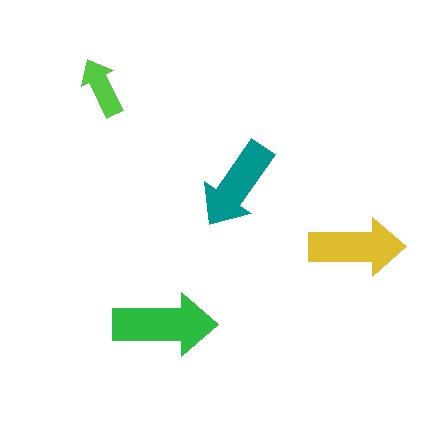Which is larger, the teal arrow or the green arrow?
The green one.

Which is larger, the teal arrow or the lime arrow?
The teal one.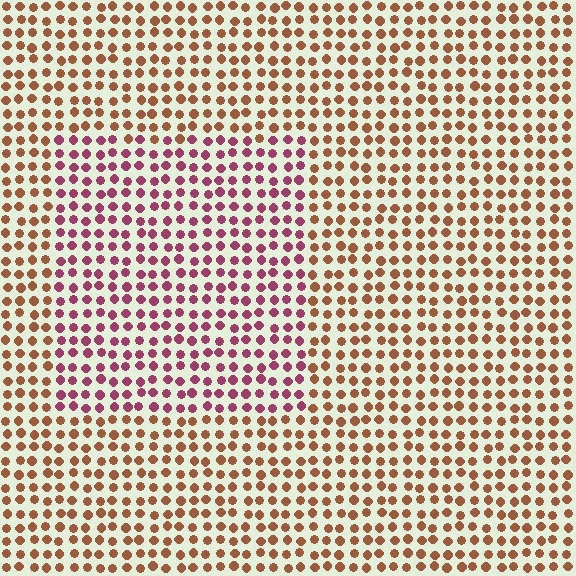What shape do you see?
I see a rectangle.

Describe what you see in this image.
The image is filled with small brown elements in a uniform arrangement. A rectangle-shaped region is visible where the elements are tinted to a slightly different hue, forming a subtle color boundary.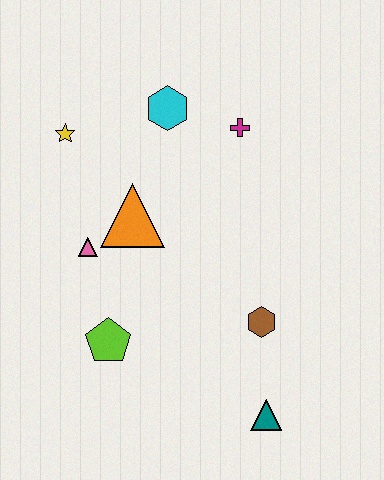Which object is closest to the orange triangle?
The pink triangle is closest to the orange triangle.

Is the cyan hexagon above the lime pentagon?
Yes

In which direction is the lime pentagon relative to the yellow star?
The lime pentagon is below the yellow star.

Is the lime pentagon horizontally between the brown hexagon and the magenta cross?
No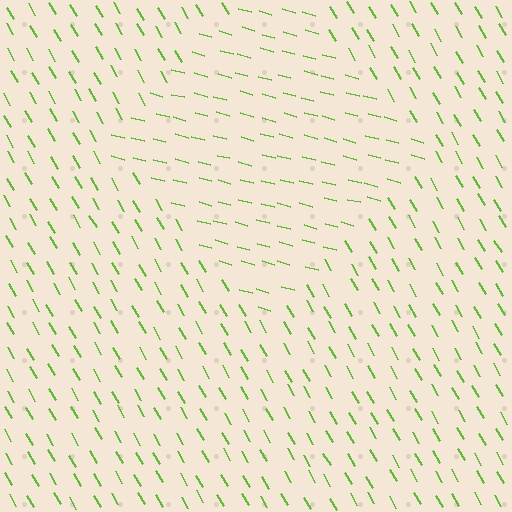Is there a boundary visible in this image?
Yes, there is a texture boundary formed by a change in line orientation.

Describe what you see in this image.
The image is filled with small lime line segments. A diamond region in the image has lines oriented differently from the surrounding lines, creating a visible texture boundary.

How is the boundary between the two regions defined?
The boundary is defined purely by a change in line orientation (approximately 45 degrees difference). All lines are the same color and thickness.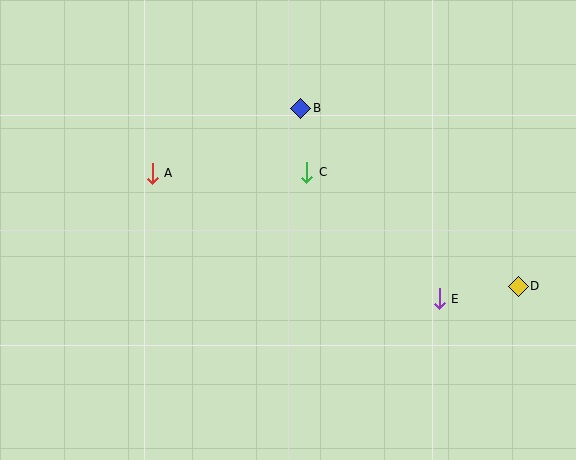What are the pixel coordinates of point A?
Point A is at (152, 173).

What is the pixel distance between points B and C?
The distance between B and C is 64 pixels.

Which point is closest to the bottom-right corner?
Point D is closest to the bottom-right corner.